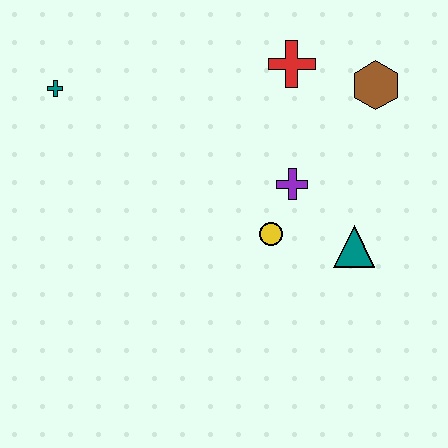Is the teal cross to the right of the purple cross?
No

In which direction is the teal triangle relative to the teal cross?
The teal triangle is to the right of the teal cross.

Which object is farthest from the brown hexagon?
The teal cross is farthest from the brown hexagon.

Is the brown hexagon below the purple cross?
No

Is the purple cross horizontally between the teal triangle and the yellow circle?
Yes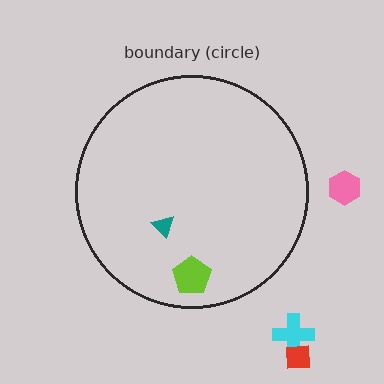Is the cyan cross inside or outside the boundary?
Outside.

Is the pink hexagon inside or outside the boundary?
Outside.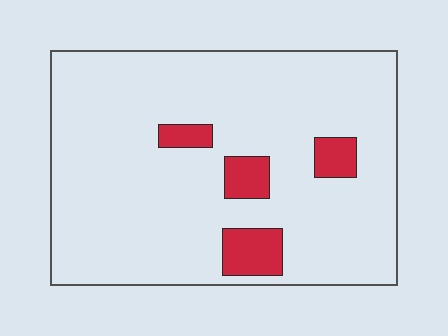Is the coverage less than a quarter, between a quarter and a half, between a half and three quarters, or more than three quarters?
Less than a quarter.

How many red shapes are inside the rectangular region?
4.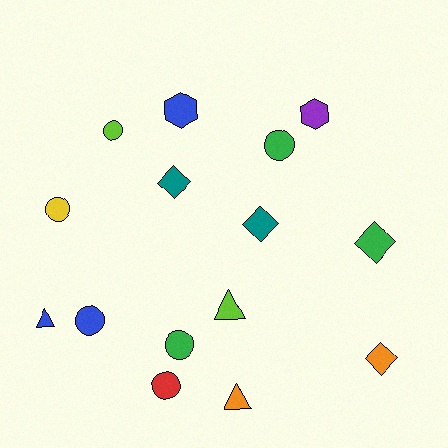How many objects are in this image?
There are 15 objects.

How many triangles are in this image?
There are 3 triangles.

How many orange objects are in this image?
There are 2 orange objects.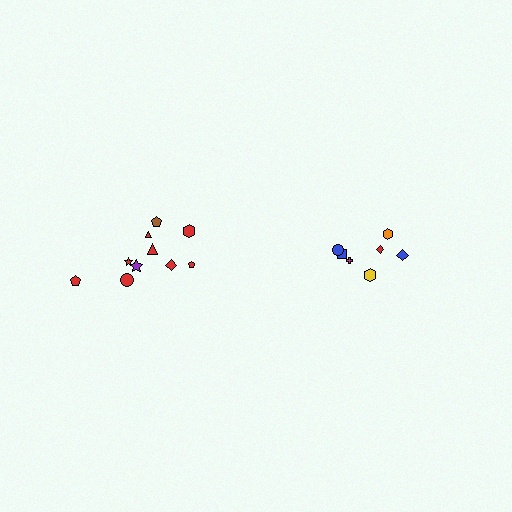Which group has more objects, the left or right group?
The left group.